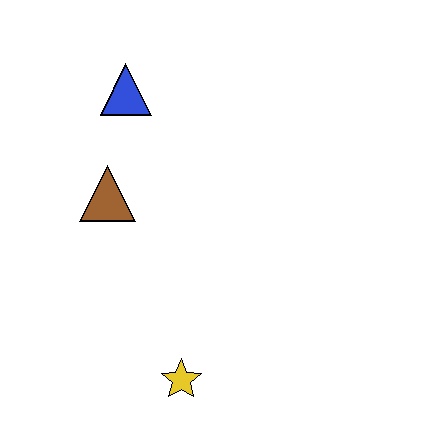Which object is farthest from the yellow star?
The blue triangle is farthest from the yellow star.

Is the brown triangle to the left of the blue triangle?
Yes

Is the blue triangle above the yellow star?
Yes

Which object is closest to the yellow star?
The brown triangle is closest to the yellow star.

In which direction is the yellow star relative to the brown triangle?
The yellow star is below the brown triangle.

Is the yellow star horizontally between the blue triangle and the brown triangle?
No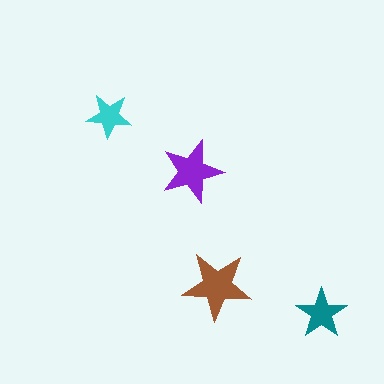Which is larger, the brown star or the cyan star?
The brown one.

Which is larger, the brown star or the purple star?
The brown one.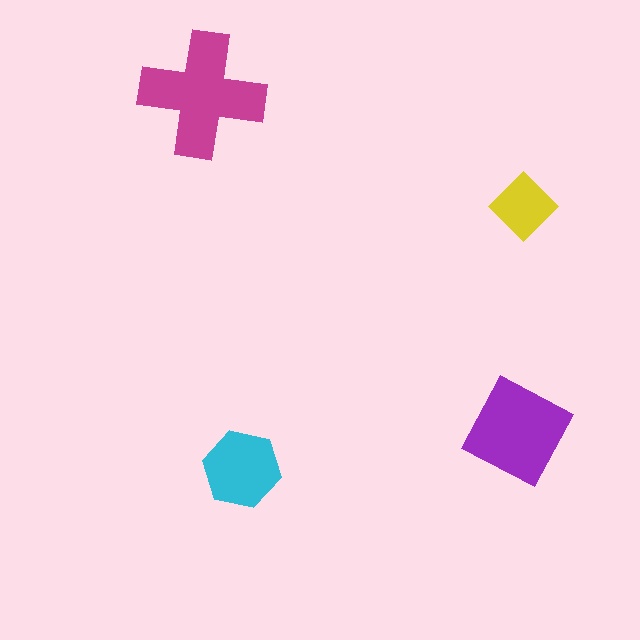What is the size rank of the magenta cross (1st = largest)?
1st.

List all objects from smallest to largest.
The yellow diamond, the cyan hexagon, the purple square, the magenta cross.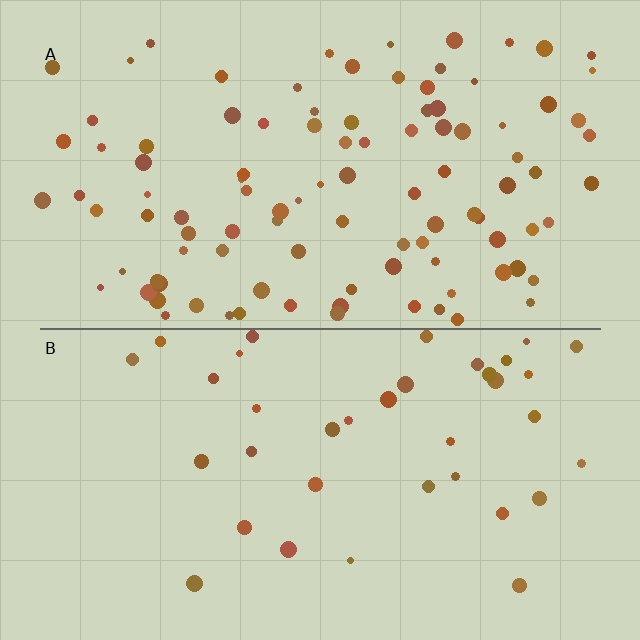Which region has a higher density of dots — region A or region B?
A (the top).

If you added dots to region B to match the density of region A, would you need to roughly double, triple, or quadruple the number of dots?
Approximately triple.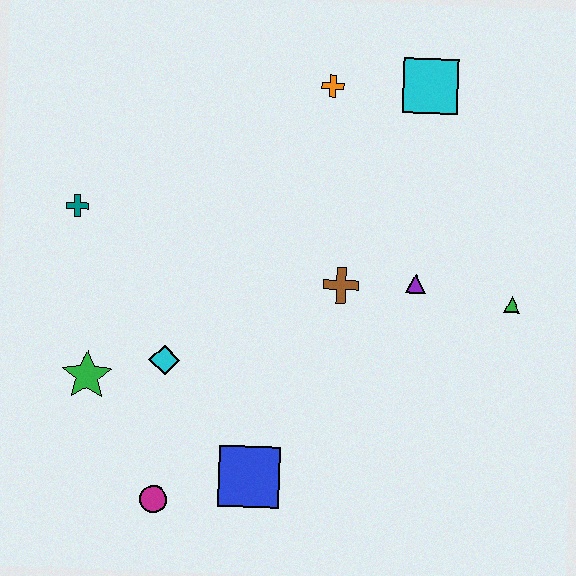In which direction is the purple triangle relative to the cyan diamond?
The purple triangle is to the right of the cyan diamond.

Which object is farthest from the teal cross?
The green triangle is farthest from the teal cross.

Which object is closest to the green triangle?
The purple triangle is closest to the green triangle.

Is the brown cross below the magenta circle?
No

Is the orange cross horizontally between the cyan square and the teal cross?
Yes